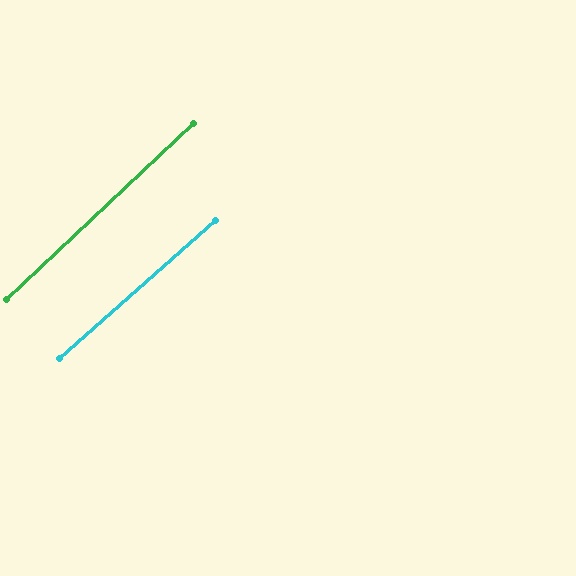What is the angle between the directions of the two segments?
Approximately 2 degrees.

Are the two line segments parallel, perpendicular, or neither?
Parallel — their directions differ by only 1.8°.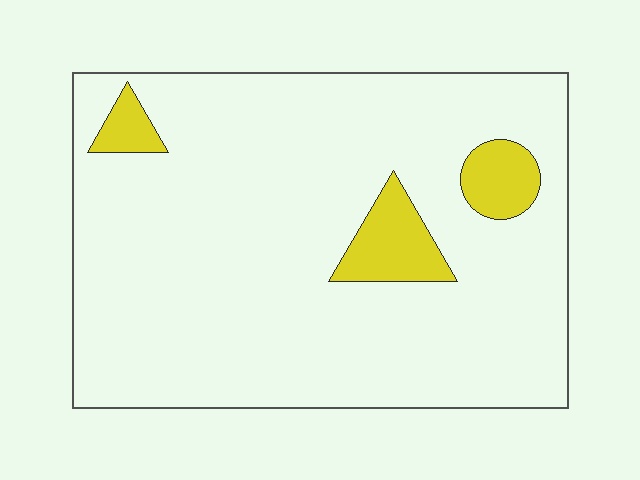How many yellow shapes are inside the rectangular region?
3.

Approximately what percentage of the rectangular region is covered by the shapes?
Approximately 10%.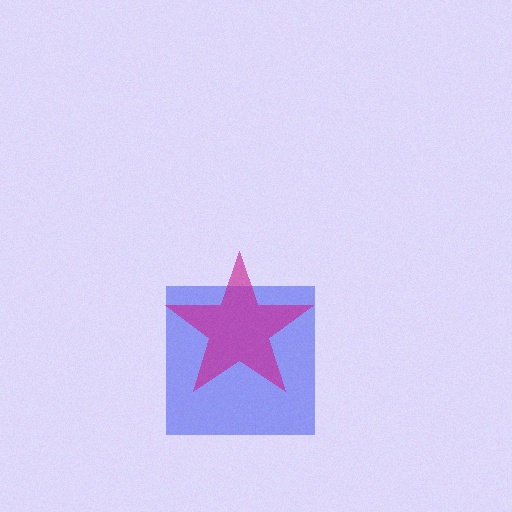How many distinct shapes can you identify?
There are 2 distinct shapes: a blue square, a magenta star.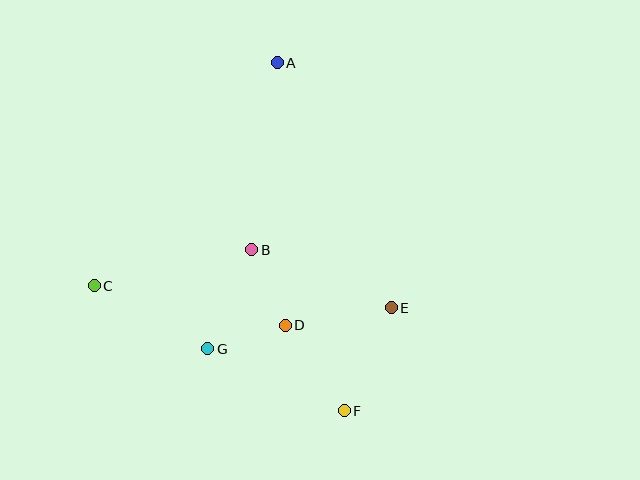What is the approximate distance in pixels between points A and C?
The distance between A and C is approximately 288 pixels.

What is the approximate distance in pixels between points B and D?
The distance between B and D is approximately 83 pixels.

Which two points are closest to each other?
Points D and G are closest to each other.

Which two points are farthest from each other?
Points A and F are farthest from each other.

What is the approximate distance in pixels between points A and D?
The distance between A and D is approximately 263 pixels.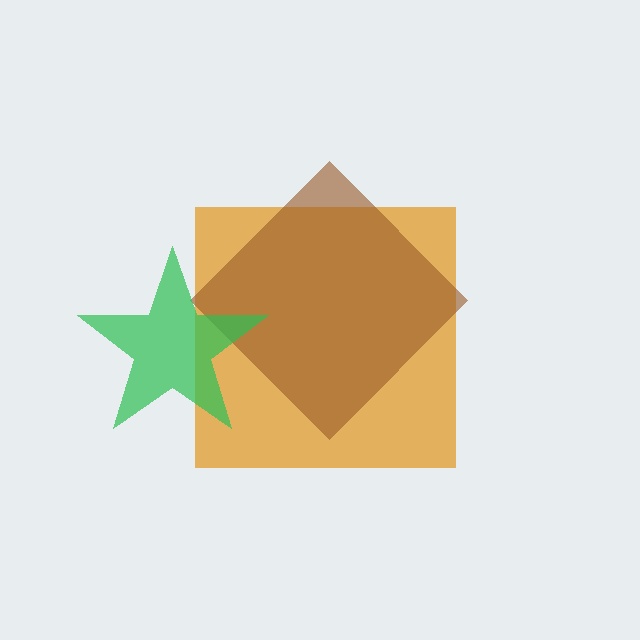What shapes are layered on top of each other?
The layered shapes are: an orange square, a brown diamond, a green star.